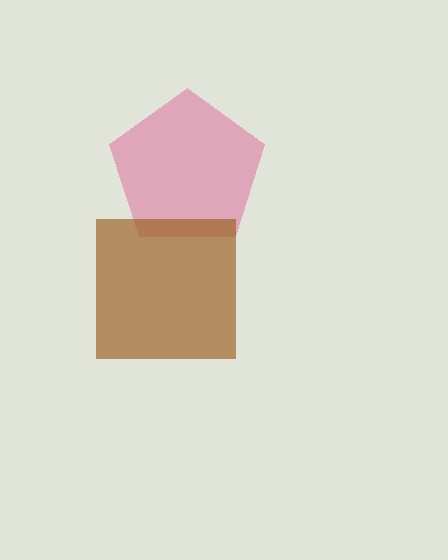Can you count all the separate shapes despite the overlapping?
Yes, there are 2 separate shapes.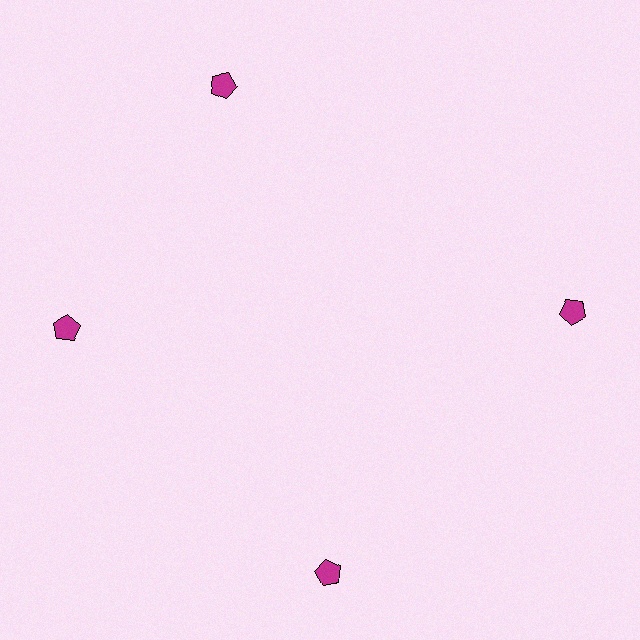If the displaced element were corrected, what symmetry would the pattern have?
It would have 4-fold rotational symmetry — the pattern would map onto itself every 90 degrees.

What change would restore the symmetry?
The symmetry would be restored by rotating it back into even spacing with its neighbors so that all 4 pentagons sit at equal angles and equal distance from the center.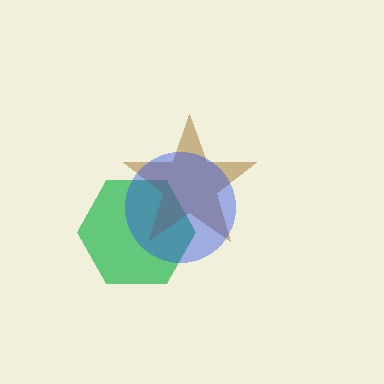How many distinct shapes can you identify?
There are 3 distinct shapes: a green hexagon, a brown star, a blue circle.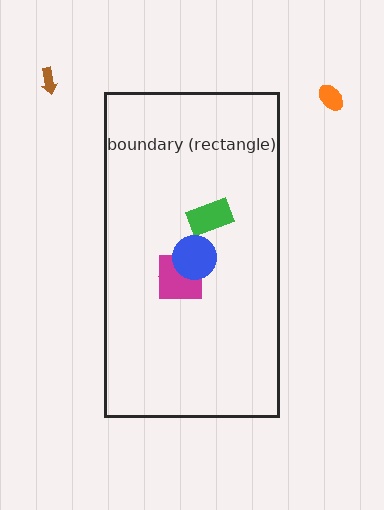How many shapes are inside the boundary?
4 inside, 2 outside.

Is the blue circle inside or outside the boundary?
Inside.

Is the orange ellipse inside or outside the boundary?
Outside.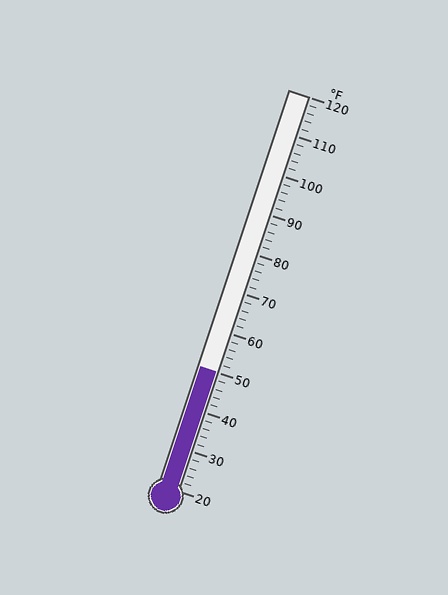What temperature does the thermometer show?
The thermometer shows approximately 50°F.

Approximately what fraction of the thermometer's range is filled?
The thermometer is filled to approximately 30% of its range.